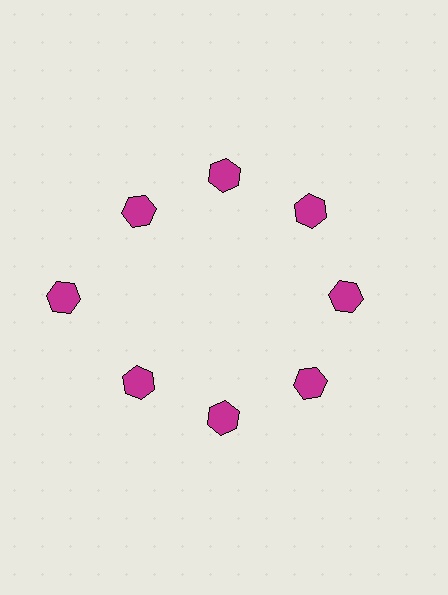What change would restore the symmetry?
The symmetry would be restored by moving it inward, back onto the ring so that all 8 hexagons sit at equal angles and equal distance from the center.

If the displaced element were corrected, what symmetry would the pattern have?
It would have 8-fold rotational symmetry — the pattern would map onto itself every 45 degrees.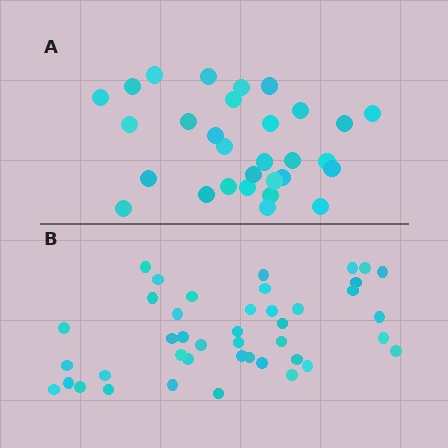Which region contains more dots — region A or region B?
Region B (the bottom region) has more dots.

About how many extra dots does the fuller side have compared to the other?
Region B has roughly 12 or so more dots than region A.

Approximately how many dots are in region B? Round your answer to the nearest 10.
About 40 dots. (The exact count is 42, which rounds to 40.)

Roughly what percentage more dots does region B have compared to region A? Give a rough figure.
About 40% more.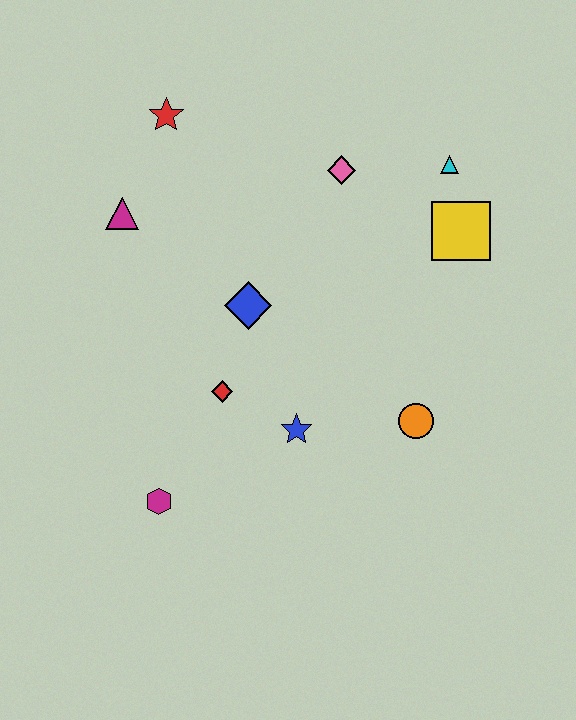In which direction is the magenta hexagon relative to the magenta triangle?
The magenta hexagon is below the magenta triangle.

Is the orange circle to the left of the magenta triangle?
No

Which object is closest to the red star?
The magenta triangle is closest to the red star.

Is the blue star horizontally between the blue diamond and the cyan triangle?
Yes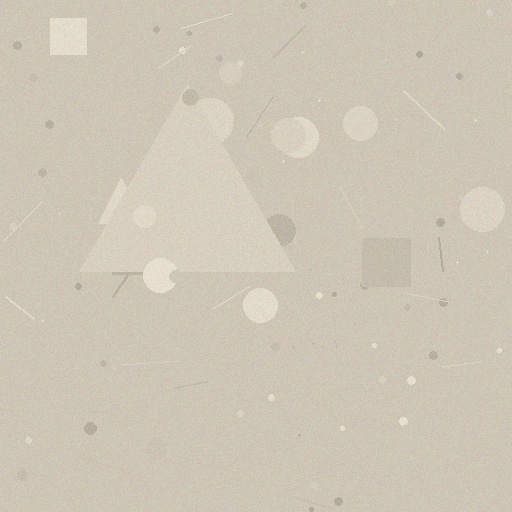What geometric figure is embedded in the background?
A triangle is embedded in the background.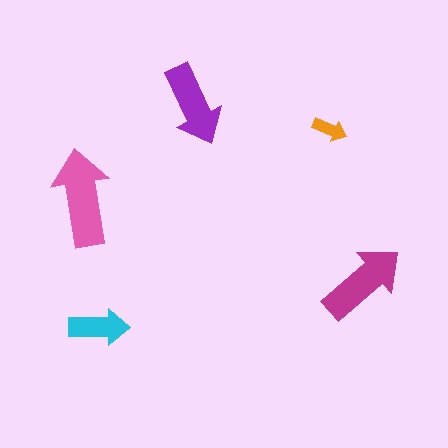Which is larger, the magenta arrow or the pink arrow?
The pink one.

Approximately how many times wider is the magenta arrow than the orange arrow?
About 2.5 times wider.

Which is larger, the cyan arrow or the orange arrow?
The cyan one.